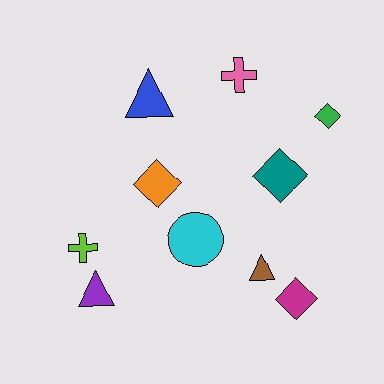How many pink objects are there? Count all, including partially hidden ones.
There is 1 pink object.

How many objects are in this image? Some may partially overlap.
There are 10 objects.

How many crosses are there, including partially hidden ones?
There are 2 crosses.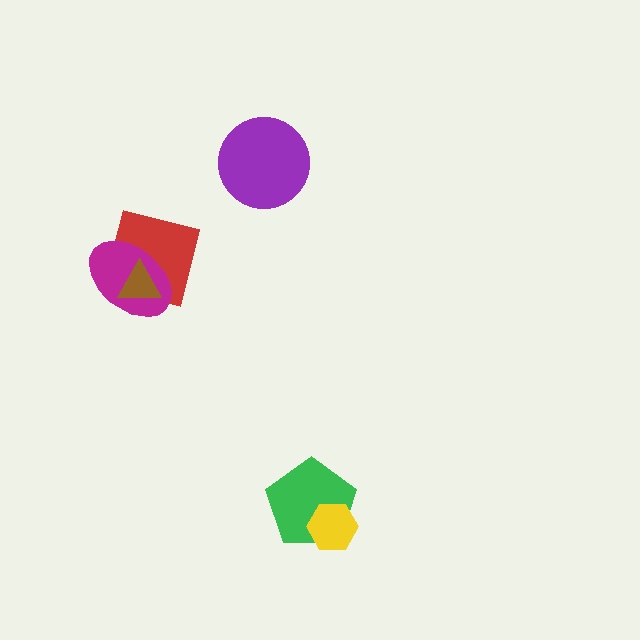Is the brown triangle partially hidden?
No, no other shape covers it.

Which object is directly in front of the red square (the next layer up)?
The magenta ellipse is directly in front of the red square.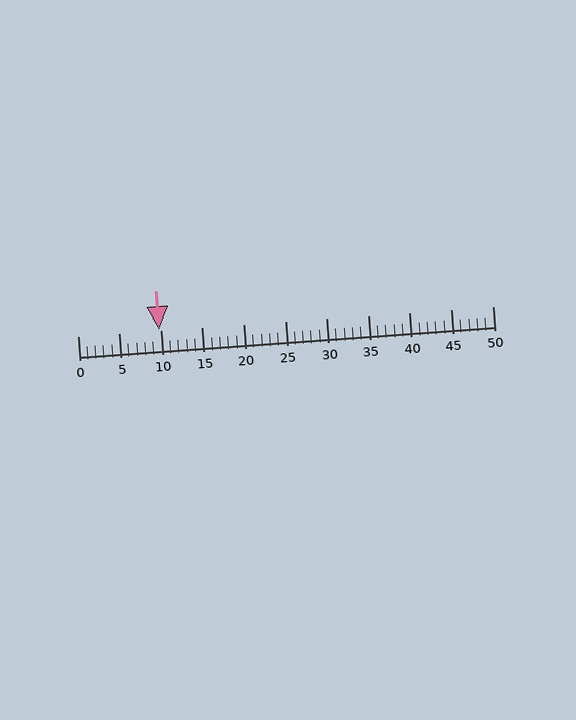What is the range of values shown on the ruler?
The ruler shows values from 0 to 50.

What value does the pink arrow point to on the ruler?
The pink arrow points to approximately 10.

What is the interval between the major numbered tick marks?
The major tick marks are spaced 5 units apart.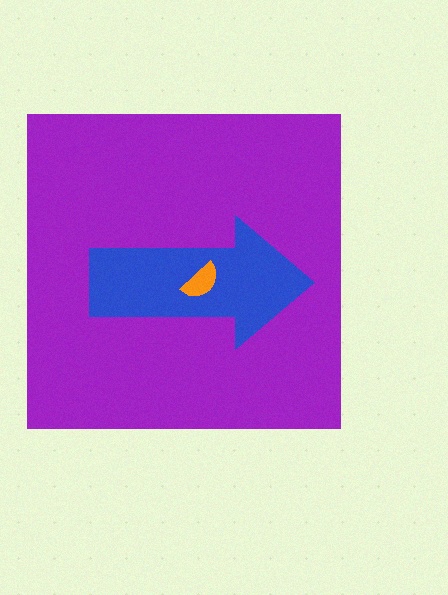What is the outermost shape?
The purple square.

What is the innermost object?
The orange semicircle.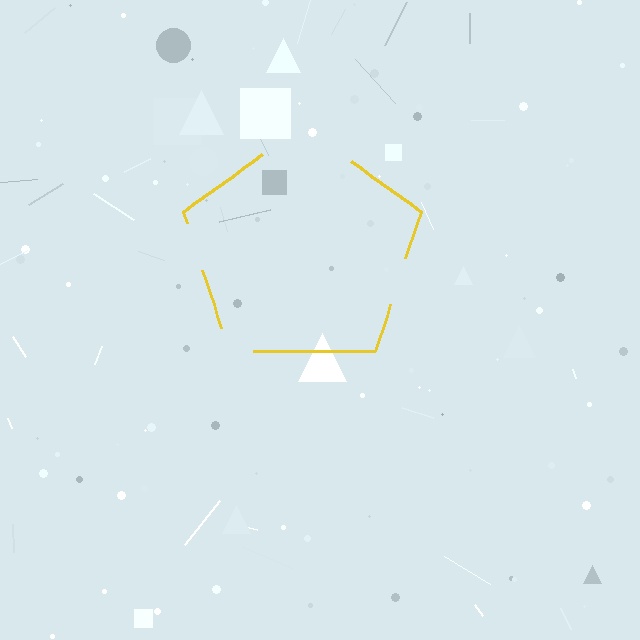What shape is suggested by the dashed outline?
The dashed outline suggests a pentagon.